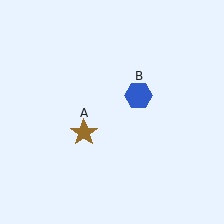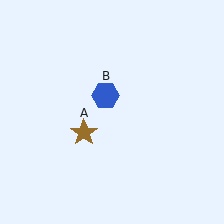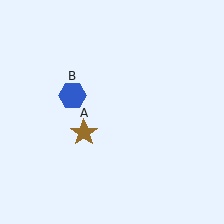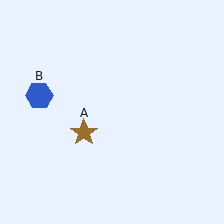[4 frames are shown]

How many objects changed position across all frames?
1 object changed position: blue hexagon (object B).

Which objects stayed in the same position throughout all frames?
Brown star (object A) remained stationary.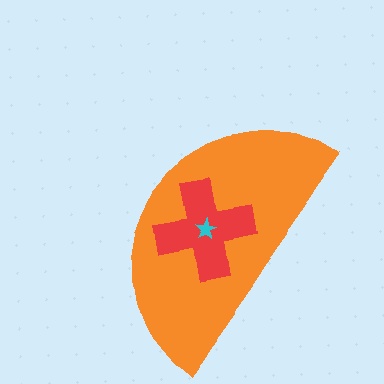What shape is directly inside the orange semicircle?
The red cross.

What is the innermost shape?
The cyan star.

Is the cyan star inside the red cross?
Yes.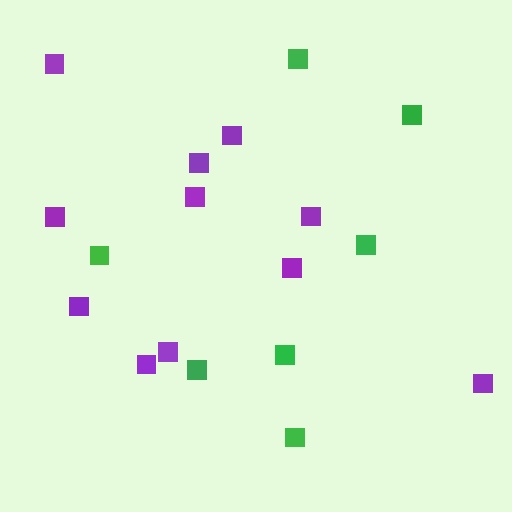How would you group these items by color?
There are 2 groups: one group of green squares (7) and one group of purple squares (11).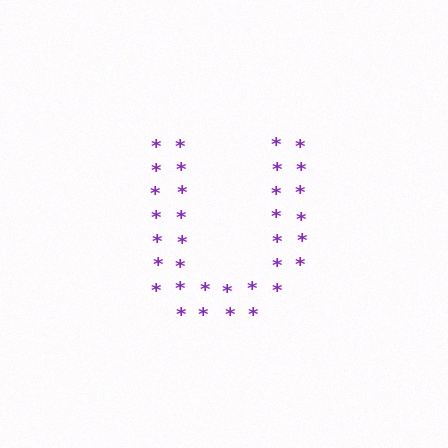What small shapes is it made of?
It is made of small asterisks.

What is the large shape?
The large shape is the letter U.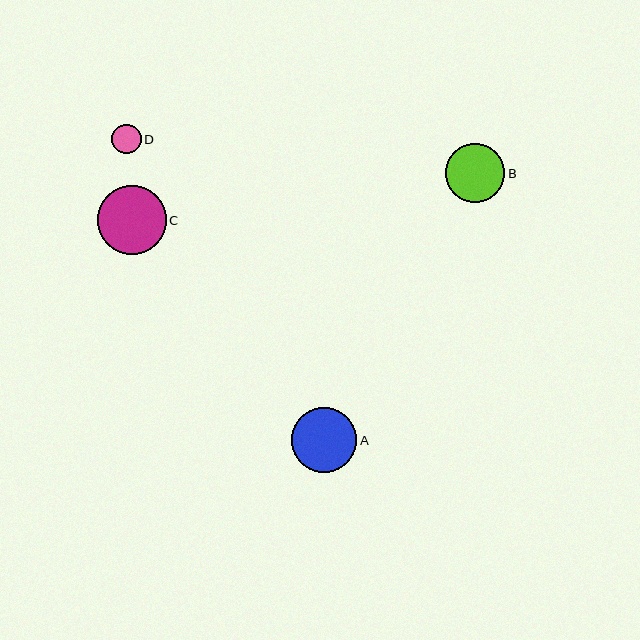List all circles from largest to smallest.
From largest to smallest: C, A, B, D.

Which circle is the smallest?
Circle D is the smallest with a size of approximately 29 pixels.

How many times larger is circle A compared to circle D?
Circle A is approximately 2.2 times the size of circle D.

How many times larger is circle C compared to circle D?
Circle C is approximately 2.4 times the size of circle D.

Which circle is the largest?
Circle C is the largest with a size of approximately 69 pixels.